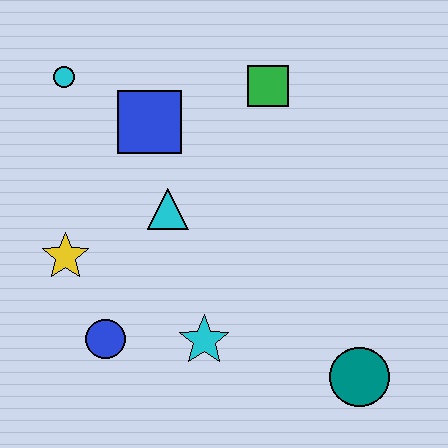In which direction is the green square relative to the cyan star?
The green square is above the cyan star.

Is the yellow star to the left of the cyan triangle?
Yes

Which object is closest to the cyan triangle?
The blue square is closest to the cyan triangle.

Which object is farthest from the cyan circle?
The teal circle is farthest from the cyan circle.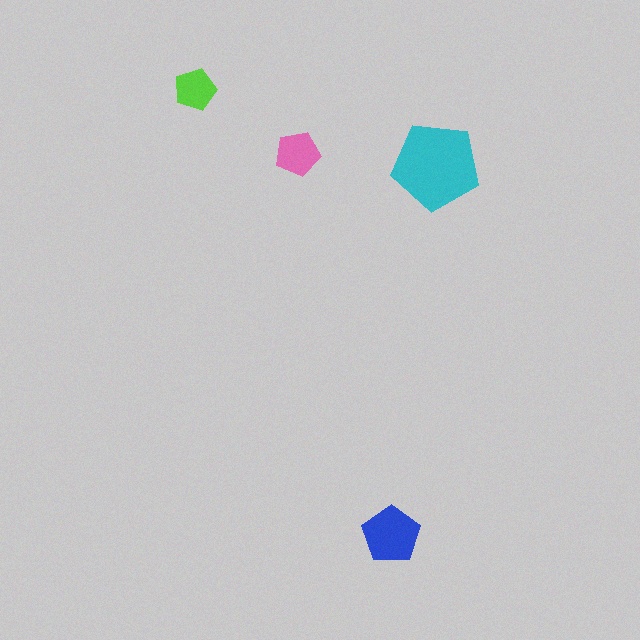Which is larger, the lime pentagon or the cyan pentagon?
The cyan one.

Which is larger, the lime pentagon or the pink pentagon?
The pink one.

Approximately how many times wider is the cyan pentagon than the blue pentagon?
About 1.5 times wider.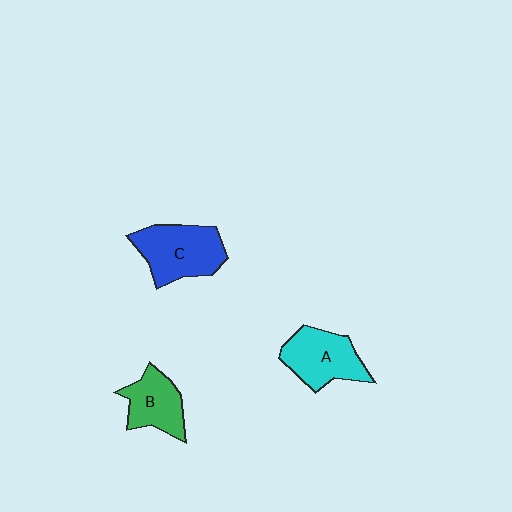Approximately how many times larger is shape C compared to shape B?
Approximately 1.4 times.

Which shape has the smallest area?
Shape B (green).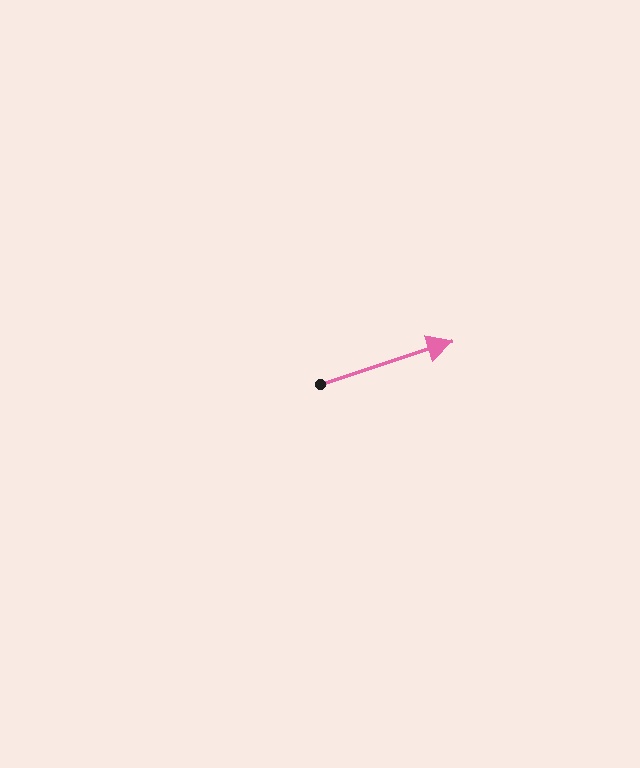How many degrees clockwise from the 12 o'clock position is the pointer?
Approximately 72 degrees.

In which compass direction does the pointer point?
East.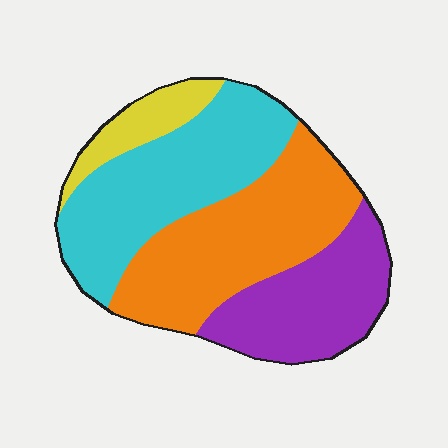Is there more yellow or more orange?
Orange.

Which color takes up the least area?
Yellow, at roughly 10%.